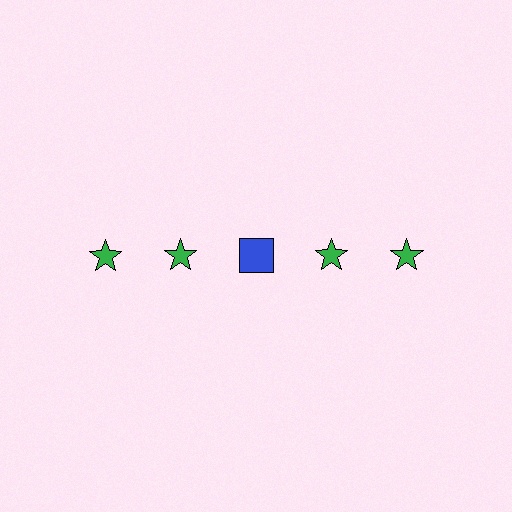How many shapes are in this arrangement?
There are 5 shapes arranged in a grid pattern.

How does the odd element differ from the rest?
It differs in both color (blue instead of green) and shape (square instead of star).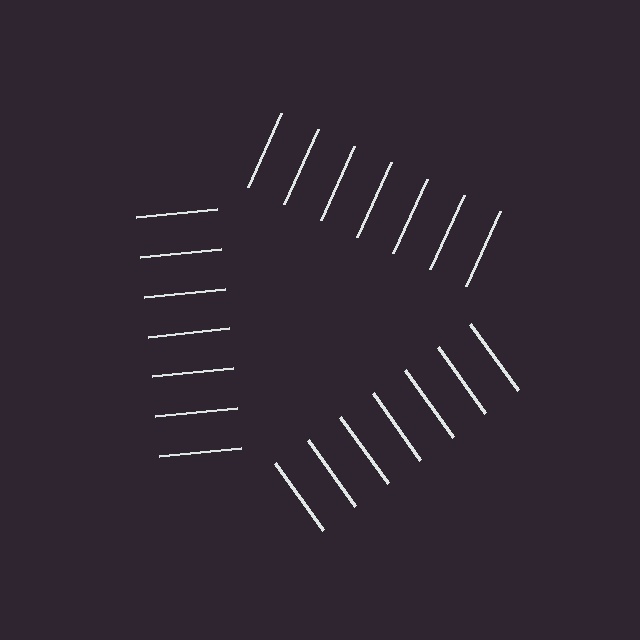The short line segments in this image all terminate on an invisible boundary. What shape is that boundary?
An illusory triangle — the line segments terminate on its edges but no continuous stroke is drawn.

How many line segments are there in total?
21 — 7 along each of the 3 edges.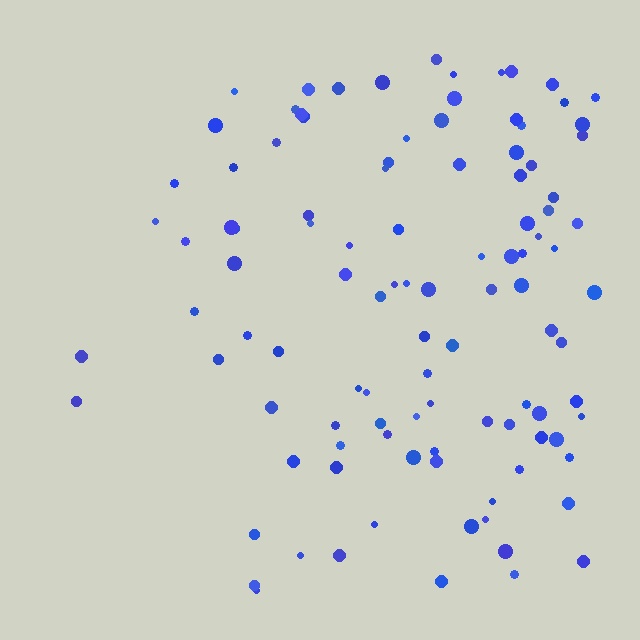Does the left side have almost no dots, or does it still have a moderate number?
Still a moderate number, just noticeably fewer than the right.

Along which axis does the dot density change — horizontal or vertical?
Horizontal.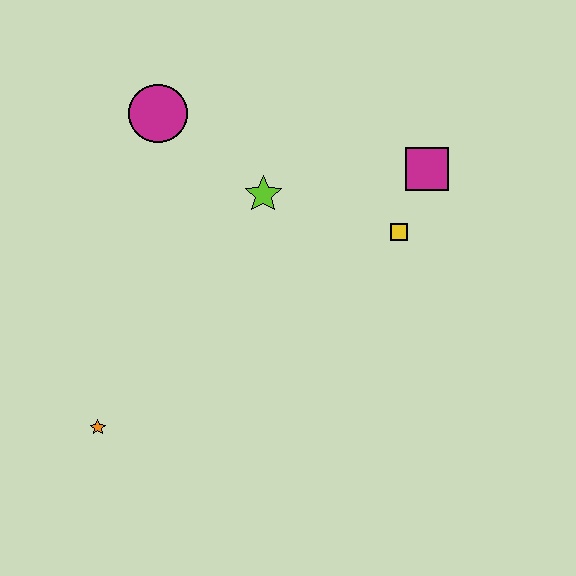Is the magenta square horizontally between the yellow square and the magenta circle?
No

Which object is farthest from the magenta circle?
The orange star is farthest from the magenta circle.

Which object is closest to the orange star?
The lime star is closest to the orange star.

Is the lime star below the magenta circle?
Yes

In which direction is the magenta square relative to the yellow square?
The magenta square is above the yellow square.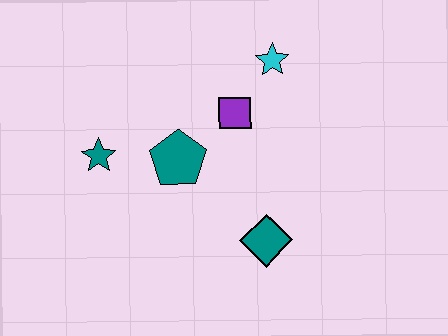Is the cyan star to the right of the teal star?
Yes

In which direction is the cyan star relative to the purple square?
The cyan star is above the purple square.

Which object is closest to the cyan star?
The purple square is closest to the cyan star.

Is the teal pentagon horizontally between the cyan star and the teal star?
Yes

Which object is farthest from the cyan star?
The teal star is farthest from the cyan star.